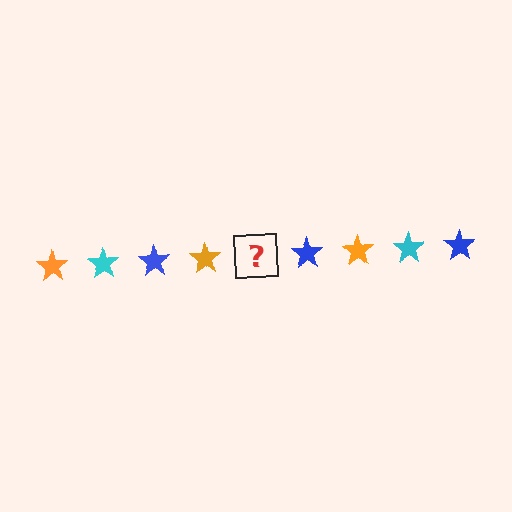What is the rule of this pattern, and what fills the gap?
The rule is that the pattern cycles through orange, cyan, blue stars. The gap should be filled with a cyan star.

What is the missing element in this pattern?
The missing element is a cyan star.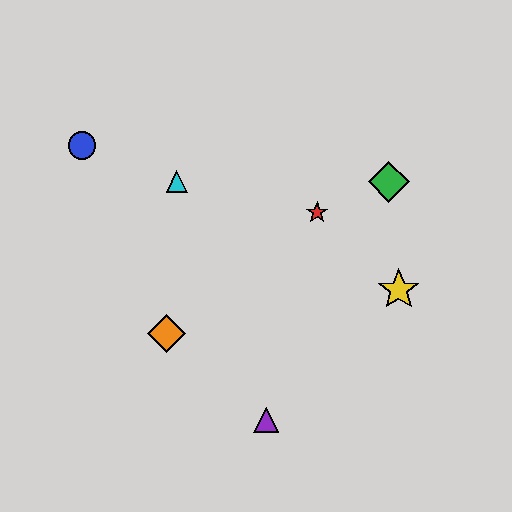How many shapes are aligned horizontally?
2 shapes (the green diamond, the cyan triangle) are aligned horizontally.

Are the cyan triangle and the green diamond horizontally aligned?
Yes, both are at y≈182.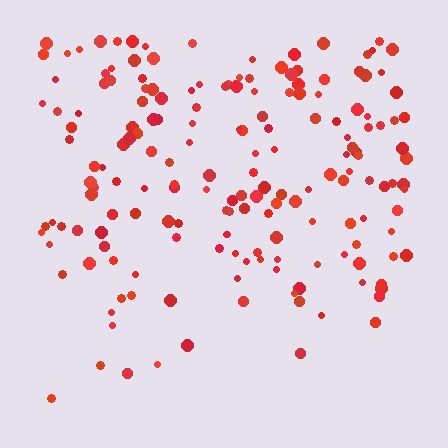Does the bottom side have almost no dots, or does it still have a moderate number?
Still a moderate number, just noticeably fewer than the top.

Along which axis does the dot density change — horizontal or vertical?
Vertical.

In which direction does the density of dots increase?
From bottom to top, with the top side densest.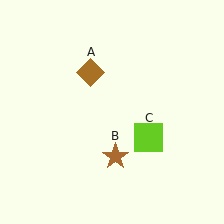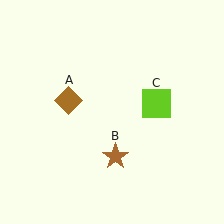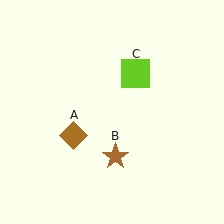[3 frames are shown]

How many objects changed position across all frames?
2 objects changed position: brown diamond (object A), lime square (object C).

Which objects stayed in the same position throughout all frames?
Brown star (object B) remained stationary.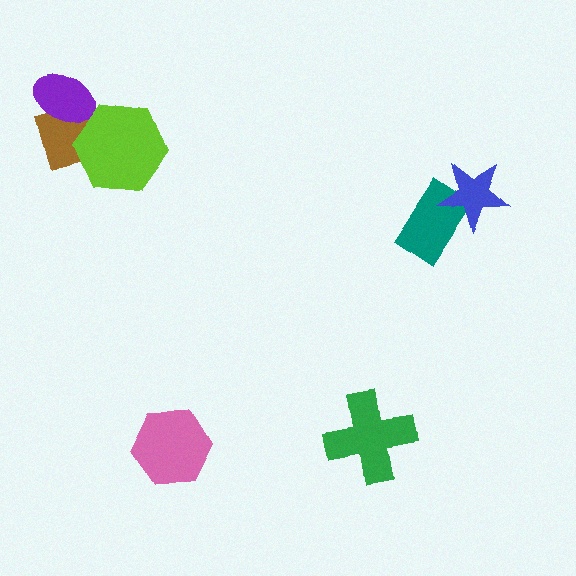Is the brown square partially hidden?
Yes, it is partially covered by another shape.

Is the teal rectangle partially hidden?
Yes, it is partially covered by another shape.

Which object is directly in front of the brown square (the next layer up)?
The purple ellipse is directly in front of the brown square.